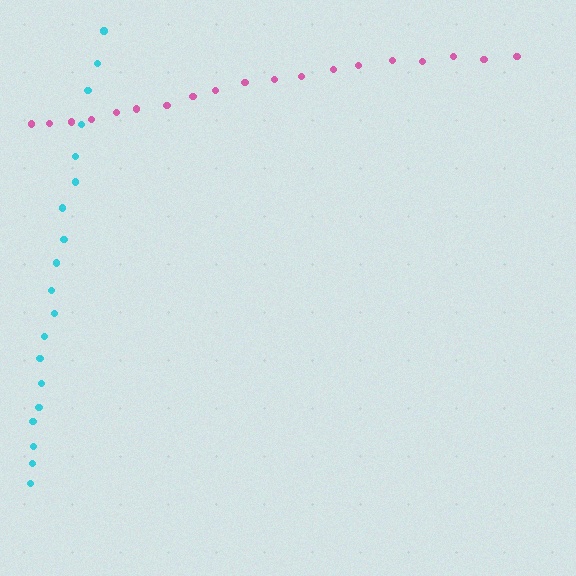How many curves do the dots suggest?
There are 2 distinct paths.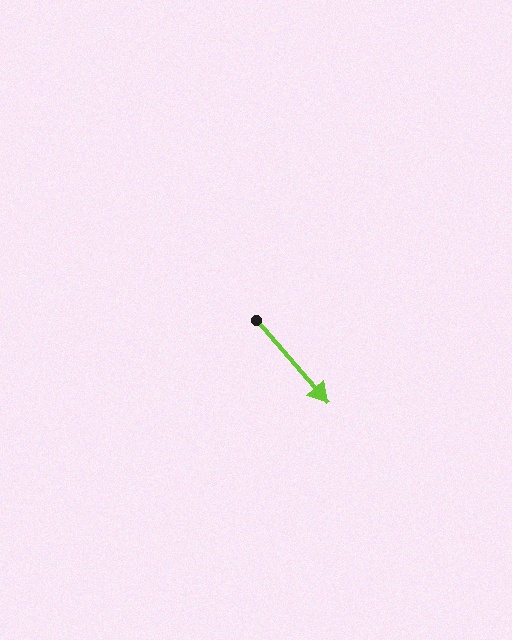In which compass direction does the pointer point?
Southeast.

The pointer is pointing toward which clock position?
Roughly 5 o'clock.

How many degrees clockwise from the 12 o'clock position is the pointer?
Approximately 139 degrees.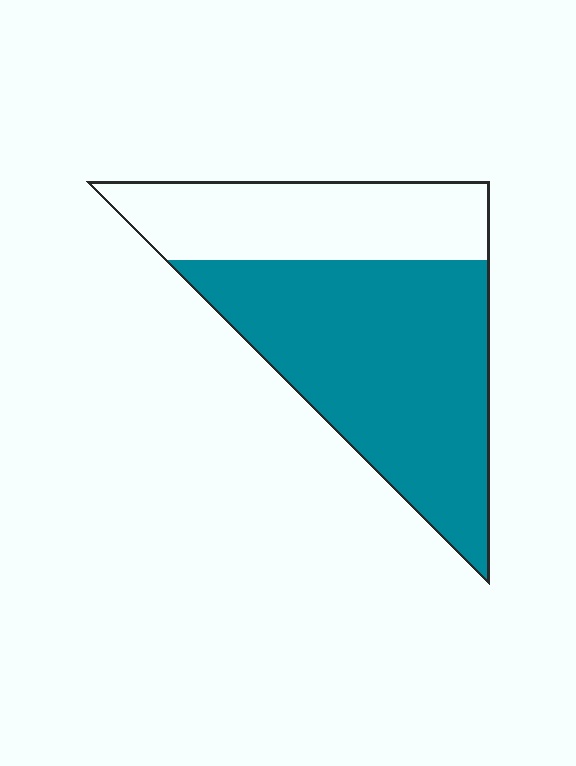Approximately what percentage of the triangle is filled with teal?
Approximately 65%.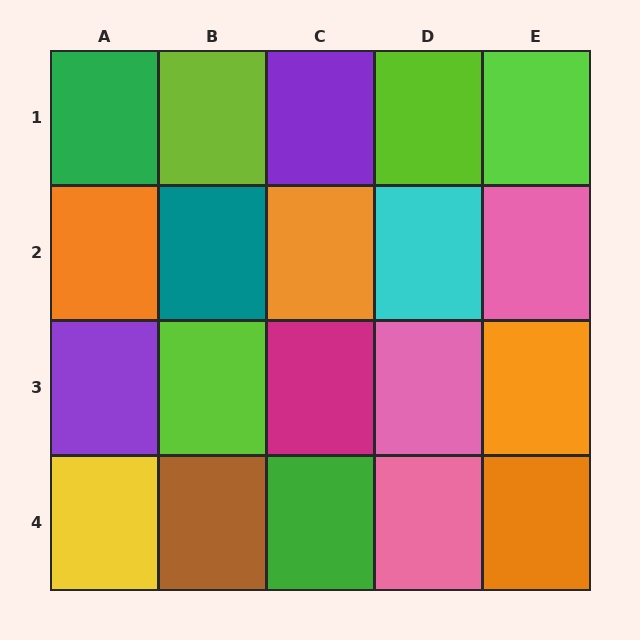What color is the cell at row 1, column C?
Purple.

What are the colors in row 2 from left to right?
Orange, teal, orange, cyan, pink.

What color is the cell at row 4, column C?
Green.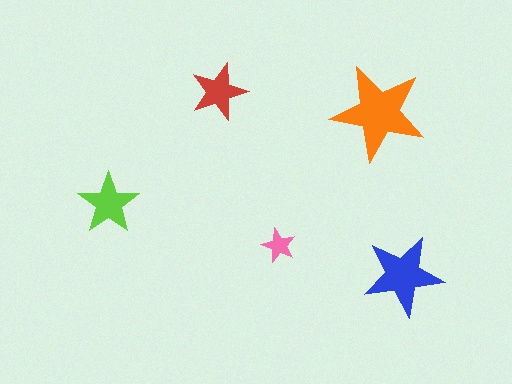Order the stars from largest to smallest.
the orange one, the blue one, the lime one, the red one, the pink one.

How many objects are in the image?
There are 5 objects in the image.